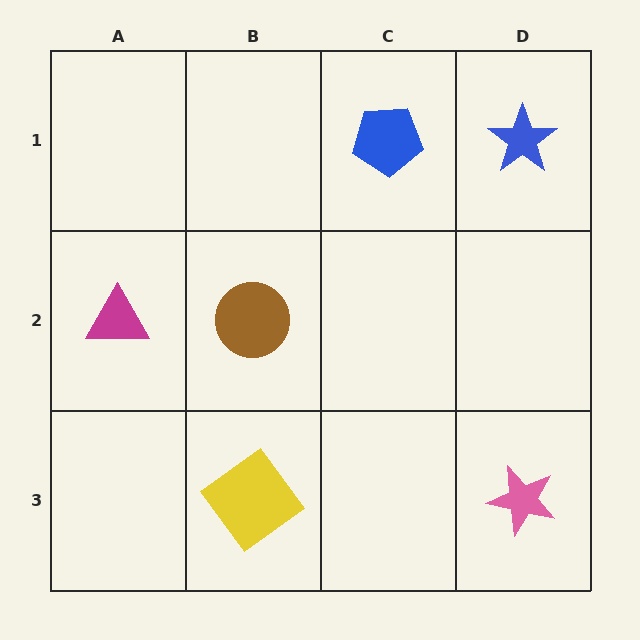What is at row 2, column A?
A magenta triangle.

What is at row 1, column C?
A blue pentagon.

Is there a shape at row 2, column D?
No, that cell is empty.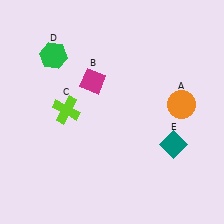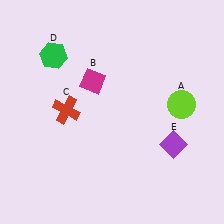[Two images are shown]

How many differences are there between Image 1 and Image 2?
There are 3 differences between the two images.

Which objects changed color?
A changed from orange to lime. C changed from lime to red. E changed from teal to purple.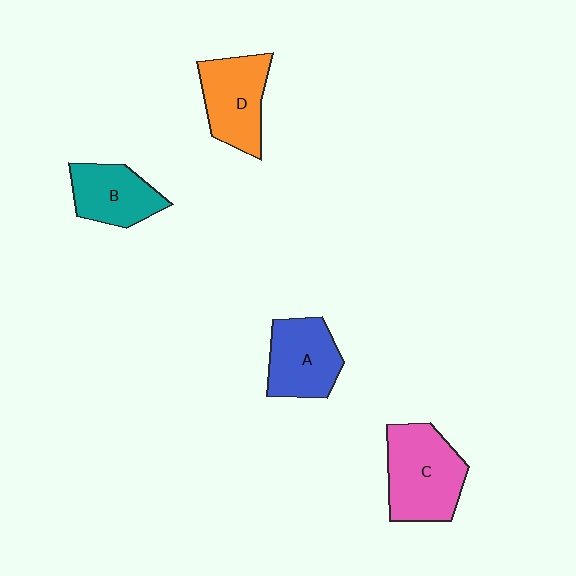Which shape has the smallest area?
Shape B (teal).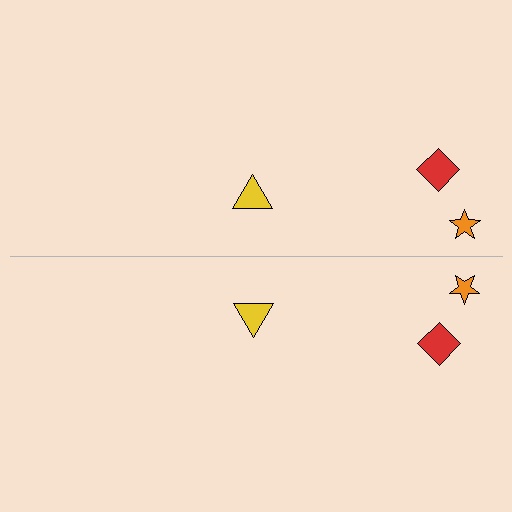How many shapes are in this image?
There are 6 shapes in this image.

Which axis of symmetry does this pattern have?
The pattern has a horizontal axis of symmetry running through the center of the image.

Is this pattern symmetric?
Yes, this pattern has bilateral (reflection) symmetry.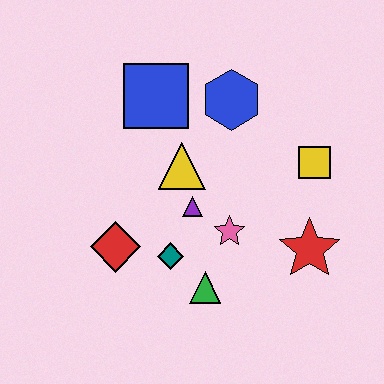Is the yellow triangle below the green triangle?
No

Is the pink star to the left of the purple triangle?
No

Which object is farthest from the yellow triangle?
The red star is farthest from the yellow triangle.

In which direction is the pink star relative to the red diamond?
The pink star is to the right of the red diamond.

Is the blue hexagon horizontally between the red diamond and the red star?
Yes